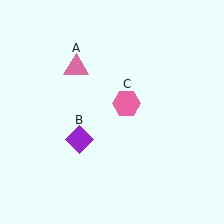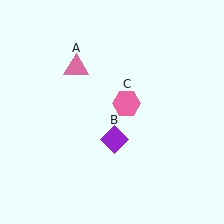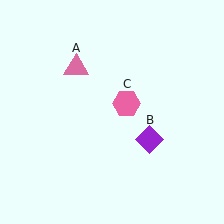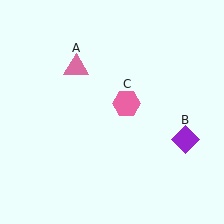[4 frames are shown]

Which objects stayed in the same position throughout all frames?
Pink triangle (object A) and pink hexagon (object C) remained stationary.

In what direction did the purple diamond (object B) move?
The purple diamond (object B) moved right.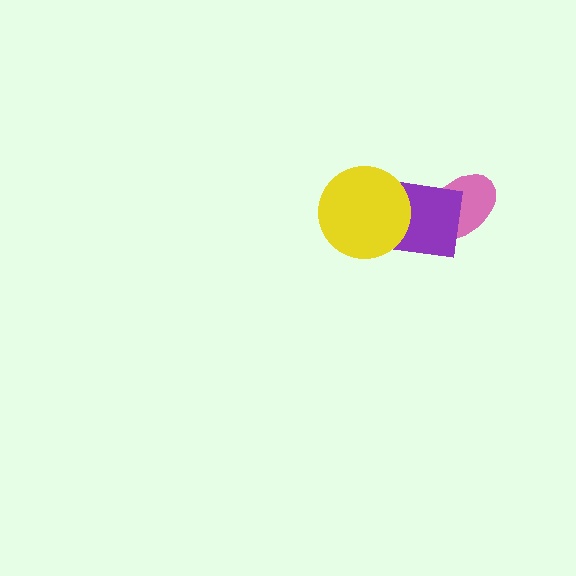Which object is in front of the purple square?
The yellow circle is in front of the purple square.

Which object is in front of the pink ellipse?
The purple square is in front of the pink ellipse.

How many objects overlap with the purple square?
2 objects overlap with the purple square.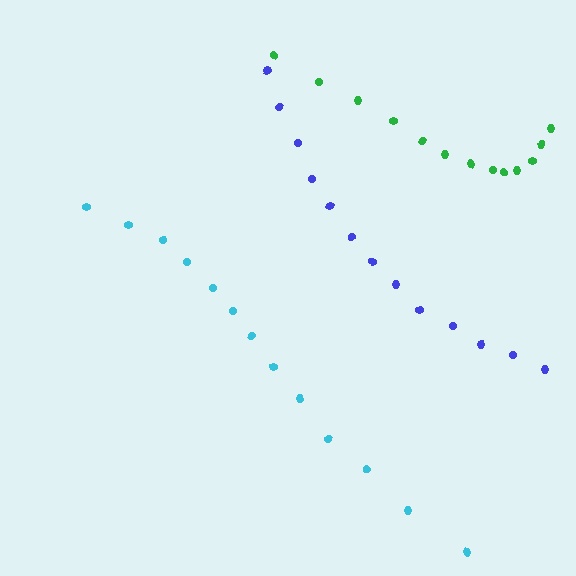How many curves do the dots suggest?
There are 3 distinct paths.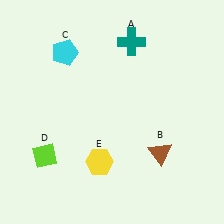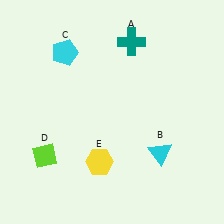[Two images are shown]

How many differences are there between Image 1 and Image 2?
There is 1 difference between the two images.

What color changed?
The triangle (B) changed from brown in Image 1 to cyan in Image 2.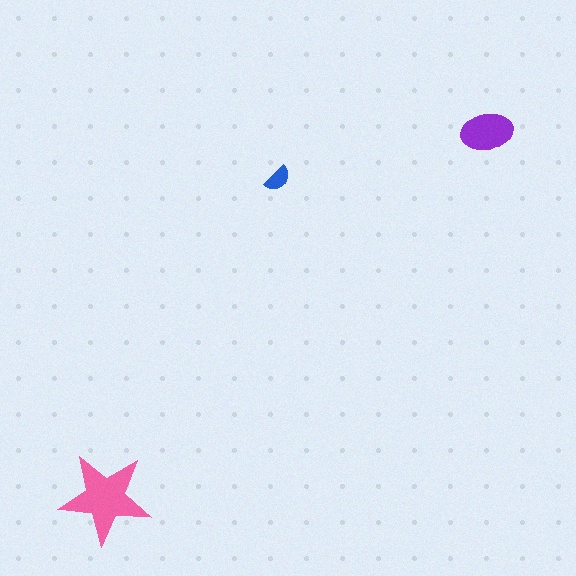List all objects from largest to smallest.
The pink star, the purple ellipse, the blue semicircle.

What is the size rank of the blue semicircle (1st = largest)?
3rd.